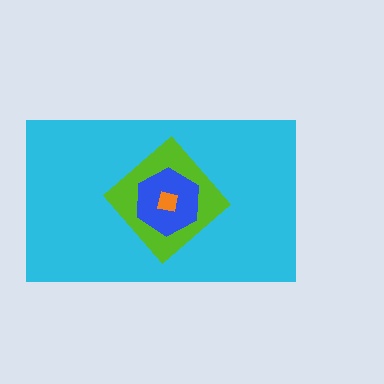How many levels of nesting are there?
4.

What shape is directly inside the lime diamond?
The blue hexagon.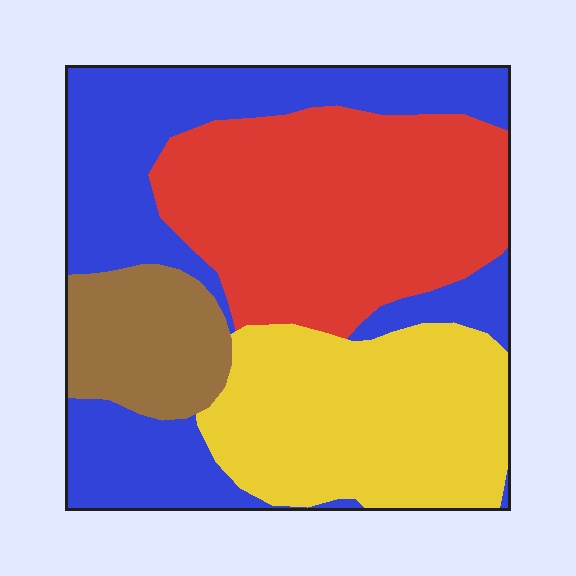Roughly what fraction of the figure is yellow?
Yellow covers 26% of the figure.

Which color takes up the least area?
Brown, at roughly 10%.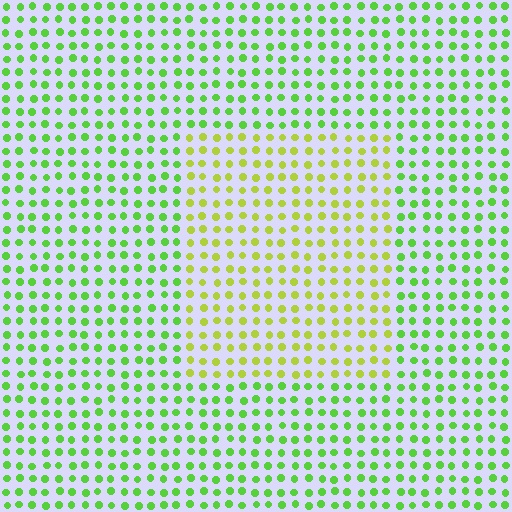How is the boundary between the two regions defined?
The boundary is defined purely by a slight shift in hue (about 35 degrees). Spacing, size, and orientation are identical on both sides.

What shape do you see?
I see a rectangle.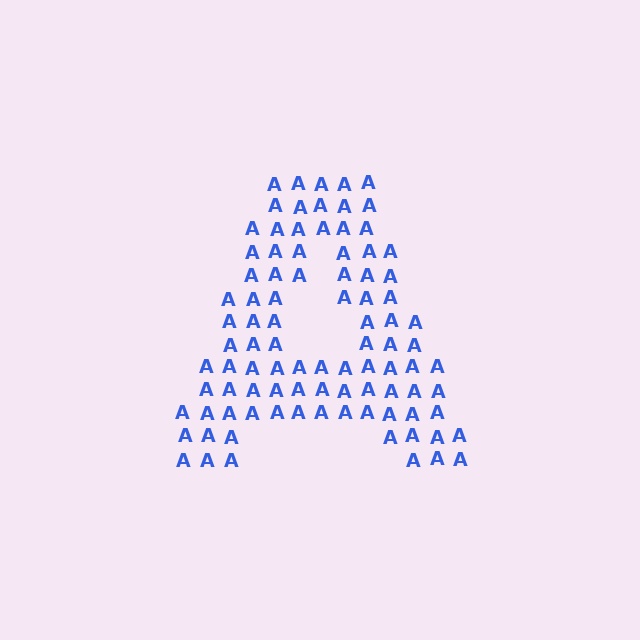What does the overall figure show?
The overall figure shows the letter A.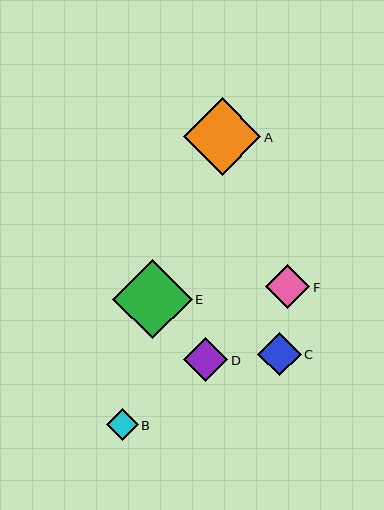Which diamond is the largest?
Diamond E is the largest with a size of approximately 80 pixels.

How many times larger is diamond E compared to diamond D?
Diamond E is approximately 1.8 times the size of diamond D.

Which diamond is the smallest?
Diamond B is the smallest with a size of approximately 32 pixels.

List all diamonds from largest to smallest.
From largest to smallest: E, A, F, C, D, B.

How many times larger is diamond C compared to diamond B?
Diamond C is approximately 1.4 times the size of diamond B.